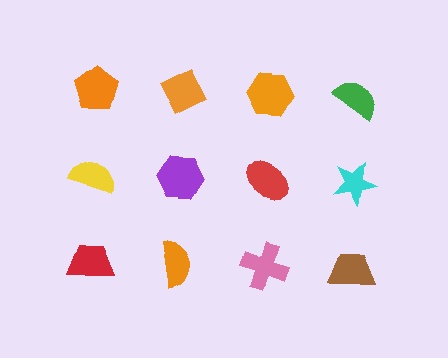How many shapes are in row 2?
4 shapes.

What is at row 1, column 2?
An orange diamond.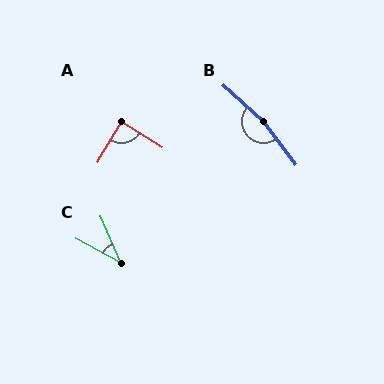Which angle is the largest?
B, at approximately 168 degrees.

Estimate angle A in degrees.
Approximately 88 degrees.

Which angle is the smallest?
C, at approximately 38 degrees.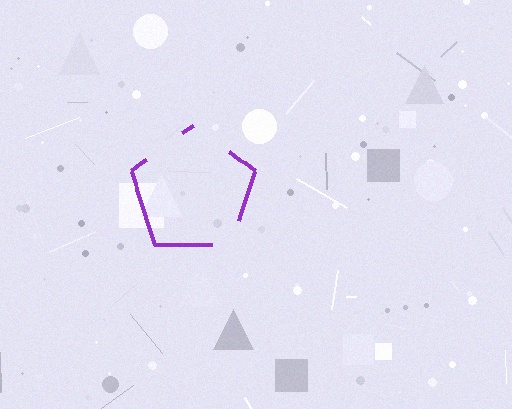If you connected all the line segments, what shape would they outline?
They would outline a pentagon.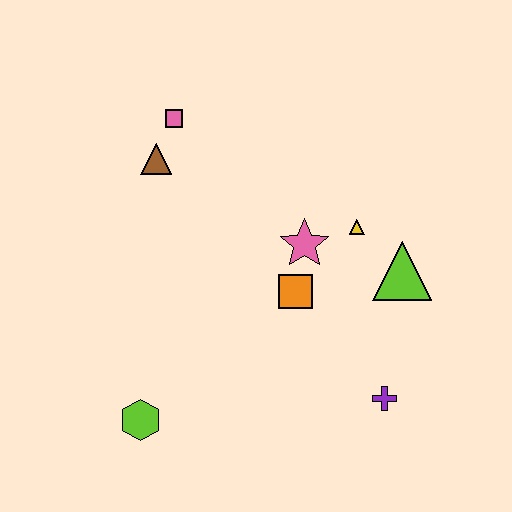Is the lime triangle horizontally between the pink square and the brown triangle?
No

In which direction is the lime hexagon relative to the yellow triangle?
The lime hexagon is to the left of the yellow triangle.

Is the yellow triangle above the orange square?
Yes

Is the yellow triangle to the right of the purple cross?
No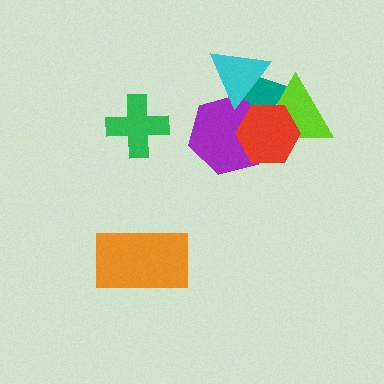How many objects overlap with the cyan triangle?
3 objects overlap with the cyan triangle.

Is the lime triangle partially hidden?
Yes, it is partially covered by another shape.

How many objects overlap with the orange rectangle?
0 objects overlap with the orange rectangle.